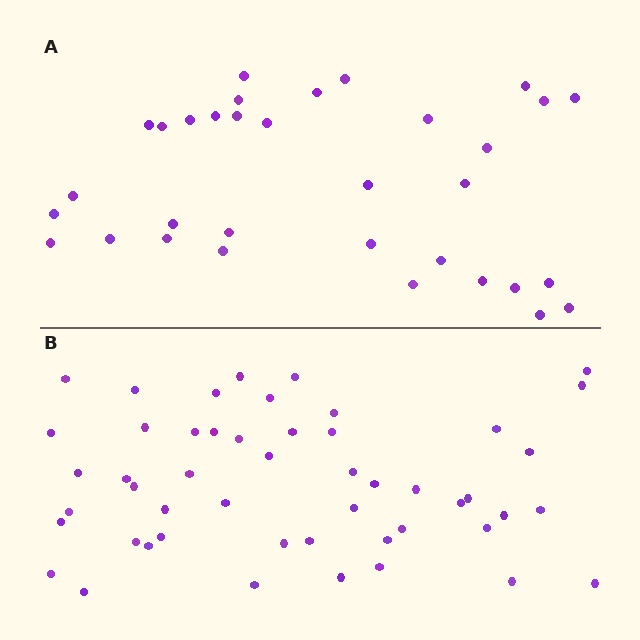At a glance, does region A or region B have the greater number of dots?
Region B (the bottom region) has more dots.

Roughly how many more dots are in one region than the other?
Region B has approximately 15 more dots than region A.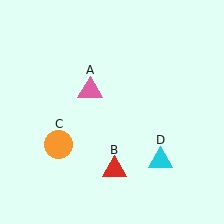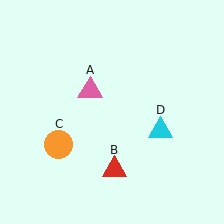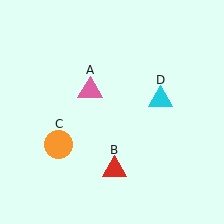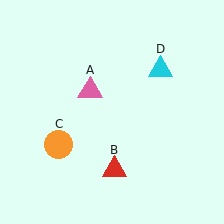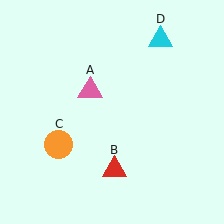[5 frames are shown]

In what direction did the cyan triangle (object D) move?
The cyan triangle (object D) moved up.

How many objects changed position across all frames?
1 object changed position: cyan triangle (object D).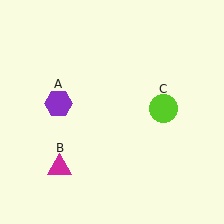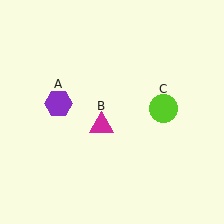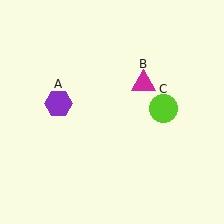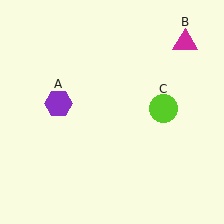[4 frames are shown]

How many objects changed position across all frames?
1 object changed position: magenta triangle (object B).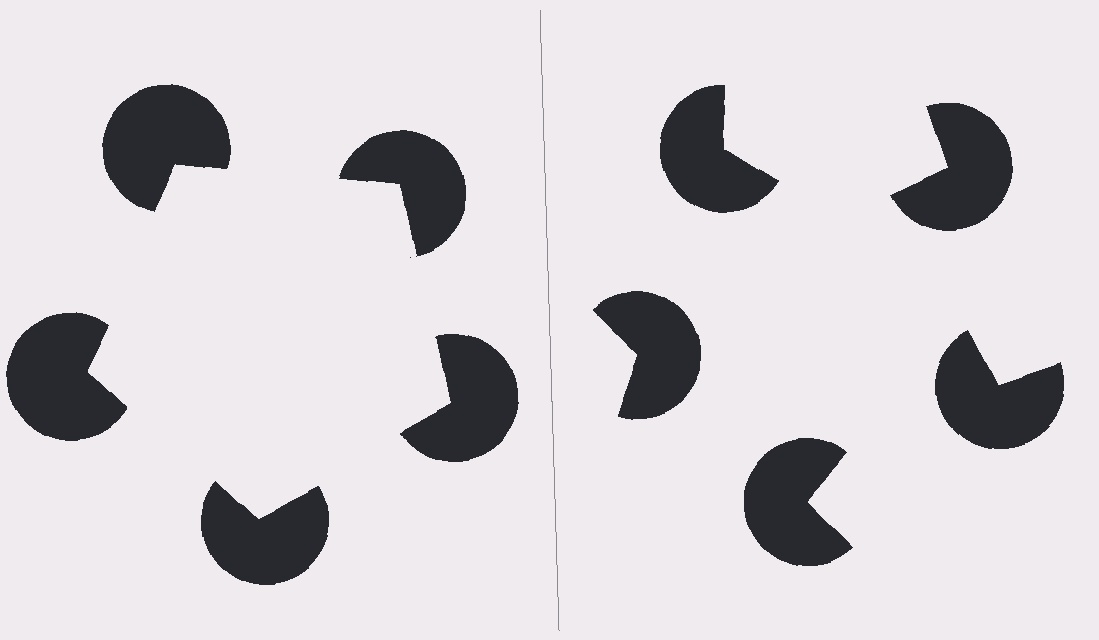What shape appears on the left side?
An illusory pentagon.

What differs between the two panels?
The pac-man discs are positioned identically on both sides; only the wedge orientations differ. On the left they align to a pentagon; on the right they are misaligned.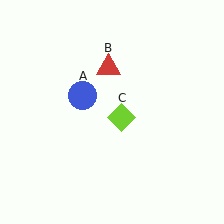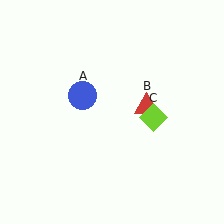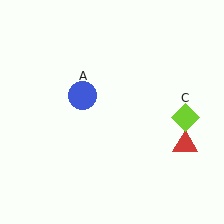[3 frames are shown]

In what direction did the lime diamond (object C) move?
The lime diamond (object C) moved right.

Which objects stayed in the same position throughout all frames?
Blue circle (object A) remained stationary.